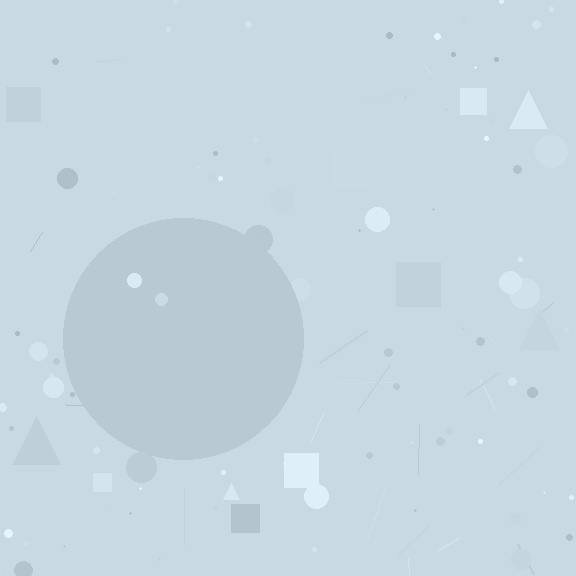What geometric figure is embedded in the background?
A circle is embedded in the background.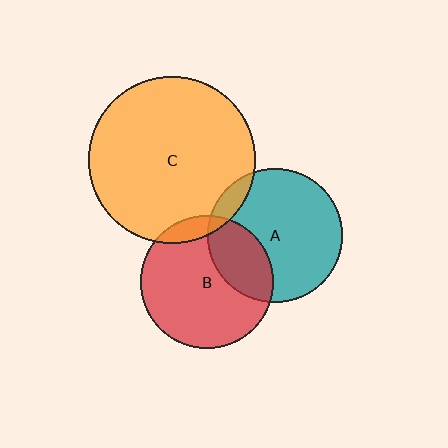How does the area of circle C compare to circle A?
Approximately 1.5 times.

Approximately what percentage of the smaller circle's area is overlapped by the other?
Approximately 25%.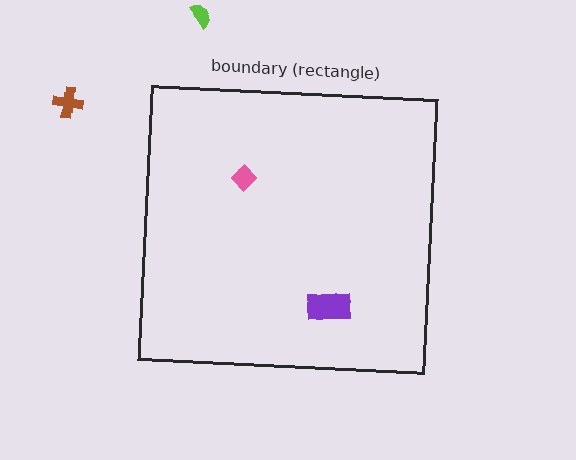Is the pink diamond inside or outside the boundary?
Inside.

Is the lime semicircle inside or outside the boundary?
Outside.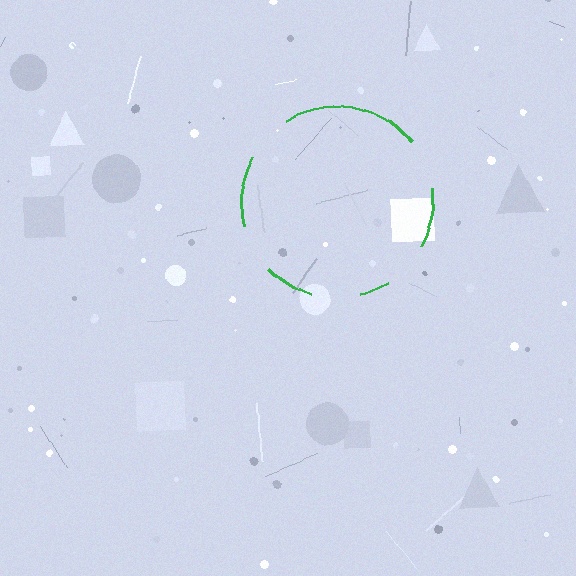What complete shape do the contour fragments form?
The contour fragments form a circle.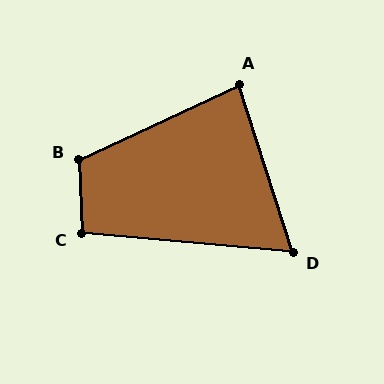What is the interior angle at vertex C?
Approximately 97 degrees (obtuse).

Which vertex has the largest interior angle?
B, at approximately 113 degrees.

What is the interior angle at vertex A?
Approximately 83 degrees (acute).